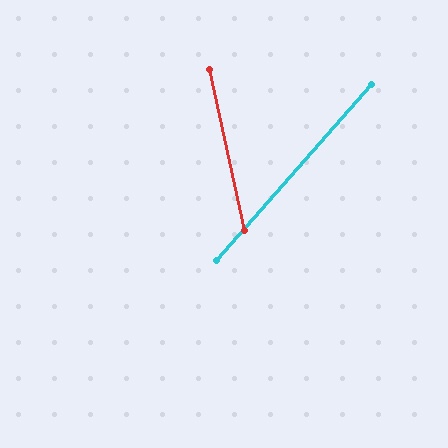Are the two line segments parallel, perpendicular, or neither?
Neither parallel nor perpendicular — they differ by about 54°.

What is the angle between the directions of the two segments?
Approximately 54 degrees.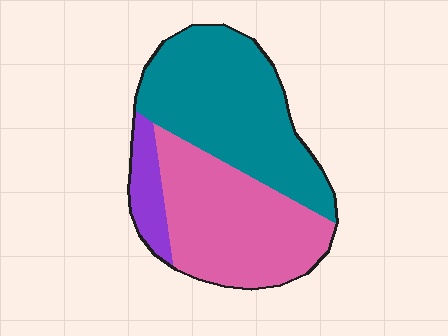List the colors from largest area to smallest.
From largest to smallest: teal, pink, purple.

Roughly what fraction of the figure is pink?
Pink takes up between a quarter and a half of the figure.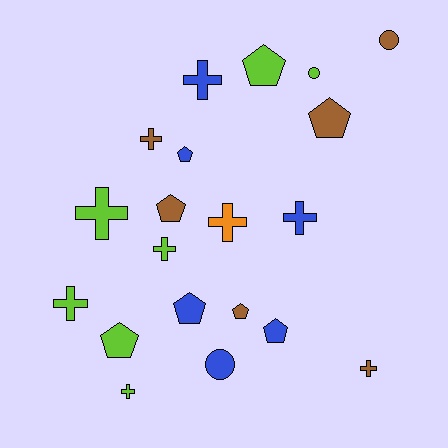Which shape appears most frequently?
Cross, with 9 objects.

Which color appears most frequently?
Lime, with 7 objects.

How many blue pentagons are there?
There are 3 blue pentagons.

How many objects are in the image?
There are 20 objects.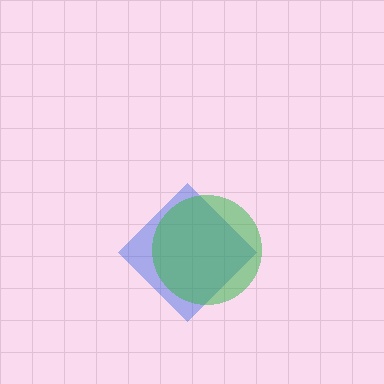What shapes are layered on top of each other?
The layered shapes are: a blue diamond, a green circle.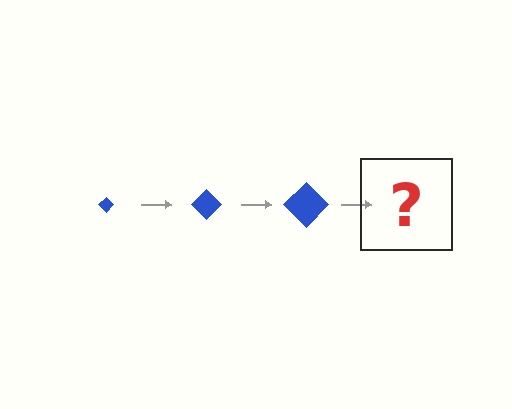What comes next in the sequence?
The next element should be a blue diamond, larger than the previous one.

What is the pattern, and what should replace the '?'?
The pattern is that the diamond gets progressively larger each step. The '?' should be a blue diamond, larger than the previous one.